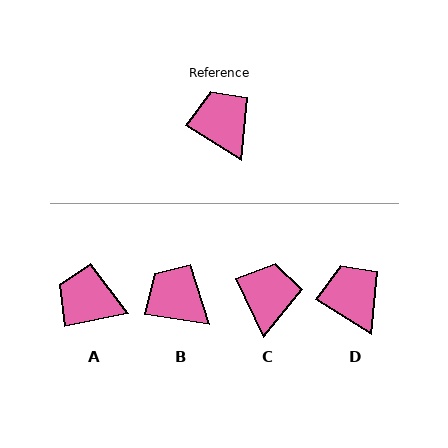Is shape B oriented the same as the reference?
No, it is off by about 23 degrees.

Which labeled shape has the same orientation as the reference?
D.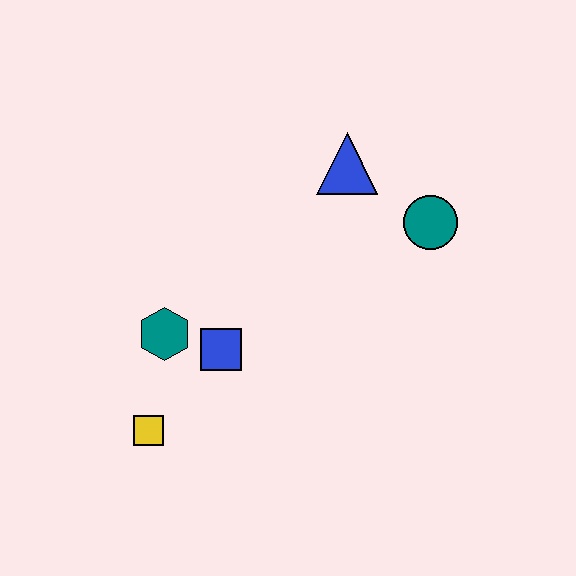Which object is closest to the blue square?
The teal hexagon is closest to the blue square.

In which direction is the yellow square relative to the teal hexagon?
The yellow square is below the teal hexagon.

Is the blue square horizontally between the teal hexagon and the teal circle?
Yes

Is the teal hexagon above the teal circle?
No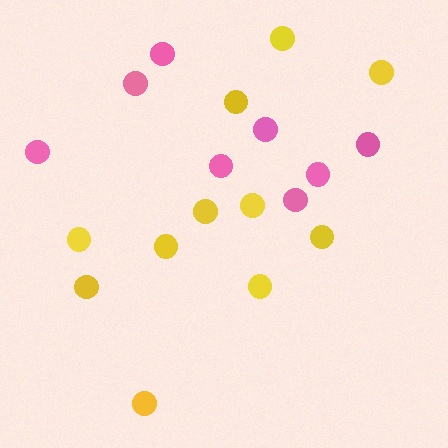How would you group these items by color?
There are 2 groups: one group of pink circles (8) and one group of yellow circles (11).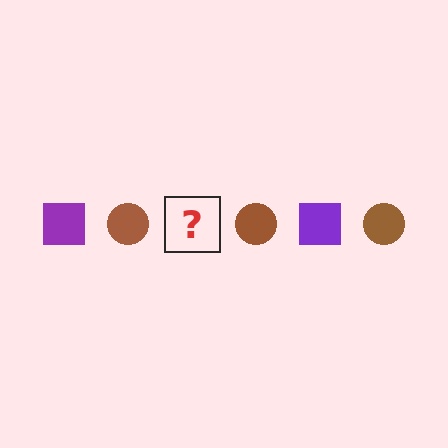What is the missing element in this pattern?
The missing element is a purple square.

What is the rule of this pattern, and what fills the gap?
The rule is that the pattern alternates between purple square and brown circle. The gap should be filled with a purple square.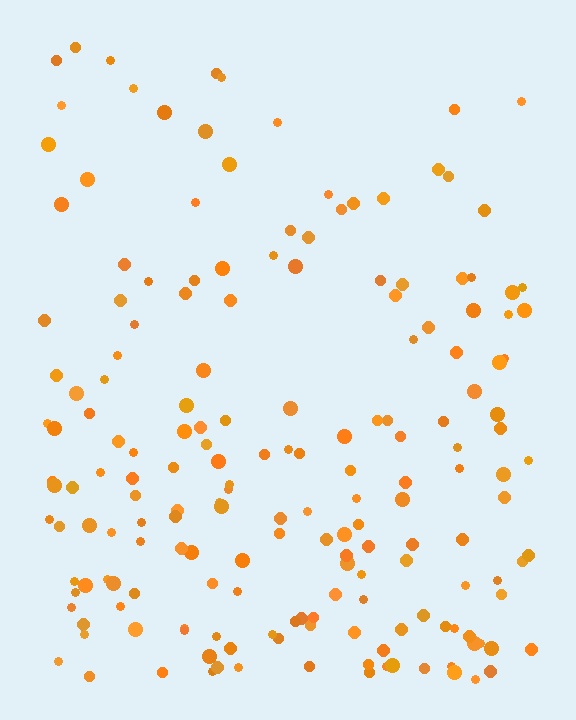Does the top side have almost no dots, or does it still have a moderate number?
Still a moderate number, just noticeably fewer than the bottom.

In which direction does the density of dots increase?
From top to bottom, with the bottom side densest.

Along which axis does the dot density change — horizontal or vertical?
Vertical.